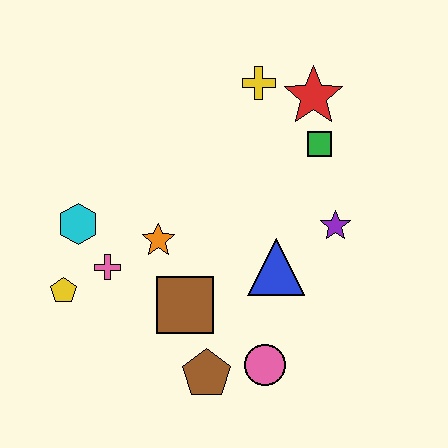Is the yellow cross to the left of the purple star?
Yes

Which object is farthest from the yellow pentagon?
The red star is farthest from the yellow pentagon.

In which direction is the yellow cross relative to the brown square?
The yellow cross is above the brown square.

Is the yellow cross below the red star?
No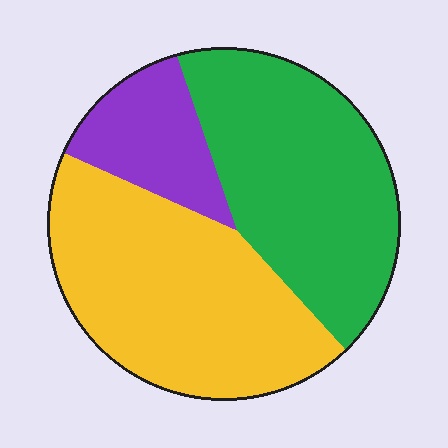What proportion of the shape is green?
Green takes up between a third and a half of the shape.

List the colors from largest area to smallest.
From largest to smallest: yellow, green, purple.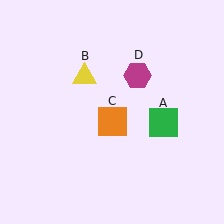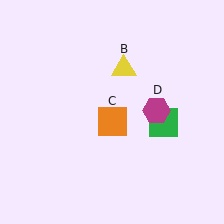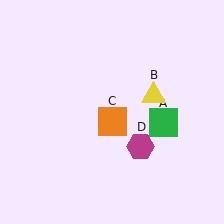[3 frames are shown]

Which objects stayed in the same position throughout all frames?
Green square (object A) and orange square (object C) remained stationary.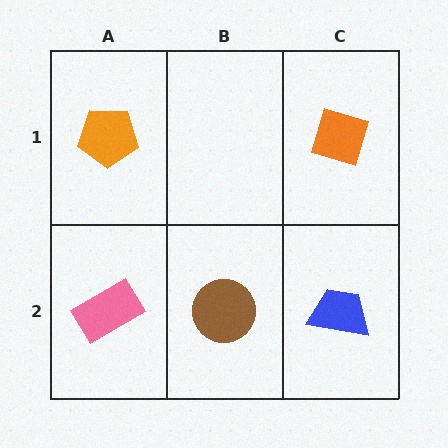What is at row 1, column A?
An orange pentagon.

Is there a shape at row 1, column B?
No, that cell is empty.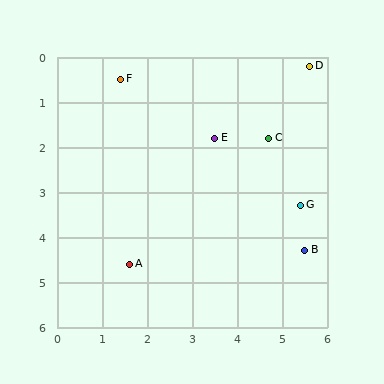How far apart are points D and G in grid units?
Points D and G are about 3.1 grid units apart.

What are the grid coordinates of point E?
Point E is at approximately (3.5, 1.8).